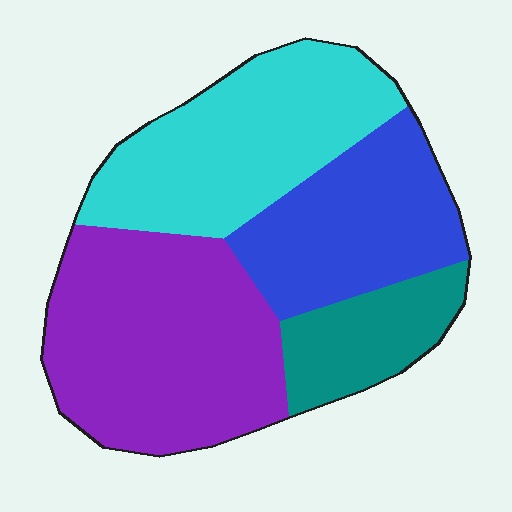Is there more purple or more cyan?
Purple.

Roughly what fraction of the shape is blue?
Blue takes up about one quarter (1/4) of the shape.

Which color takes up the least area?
Teal, at roughly 15%.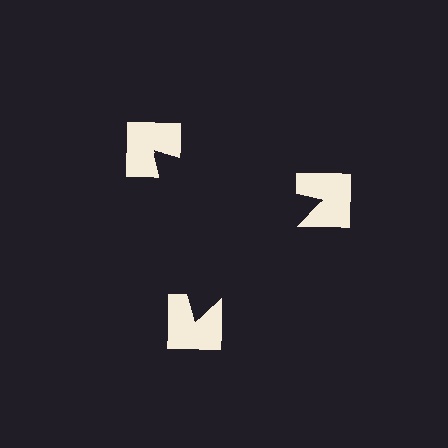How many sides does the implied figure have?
3 sides.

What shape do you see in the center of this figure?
An illusory triangle — its edges are inferred from the aligned wedge cuts in the notched squares, not physically drawn.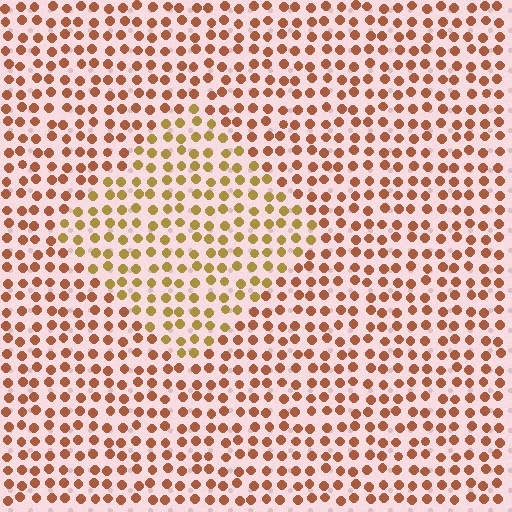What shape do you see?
I see a diamond.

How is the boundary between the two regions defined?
The boundary is defined purely by a slight shift in hue (about 31 degrees). Spacing, size, and orientation are identical on both sides.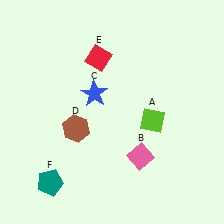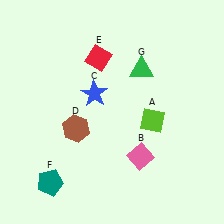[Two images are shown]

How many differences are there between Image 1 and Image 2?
There is 1 difference between the two images.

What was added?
A green triangle (G) was added in Image 2.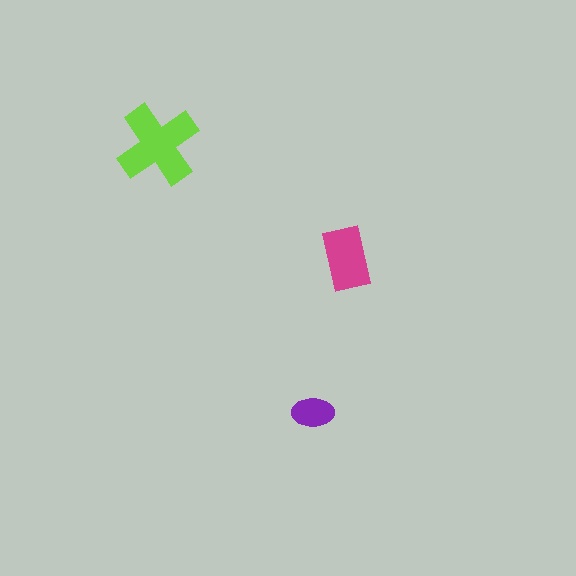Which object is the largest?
The lime cross.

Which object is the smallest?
The purple ellipse.